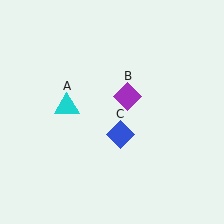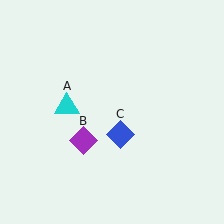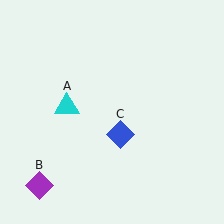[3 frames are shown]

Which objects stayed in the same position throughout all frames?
Cyan triangle (object A) and blue diamond (object C) remained stationary.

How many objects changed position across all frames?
1 object changed position: purple diamond (object B).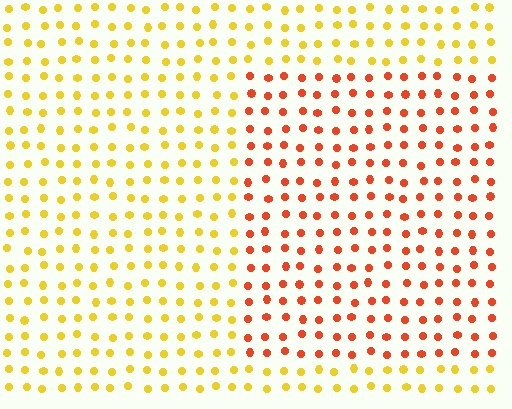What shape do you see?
I see a rectangle.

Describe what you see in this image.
The image is filled with small yellow elements in a uniform arrangement. A rectangle-shaped region is visible where the elements are tinted to a slightly different hue, forming a subtle color boundary.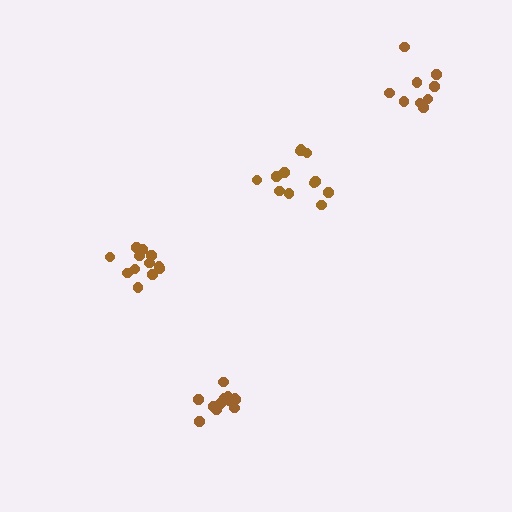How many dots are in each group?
Group 1: 12 dots, Group 2: 9 dots, Group 3: 13 dots, Group 4: 12 dots (46 total).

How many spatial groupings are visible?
There are 4 spatial groupings.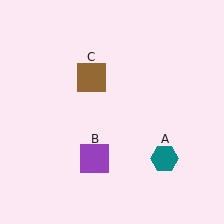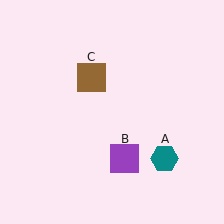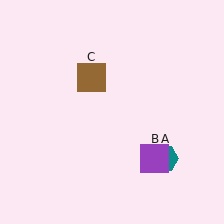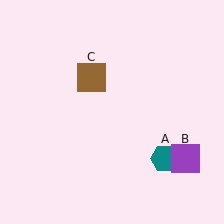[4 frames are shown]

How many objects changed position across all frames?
1 object changed position: purple square (object B).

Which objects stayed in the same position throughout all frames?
Teal hexagon (object A) and brown square (object C) remained stationary.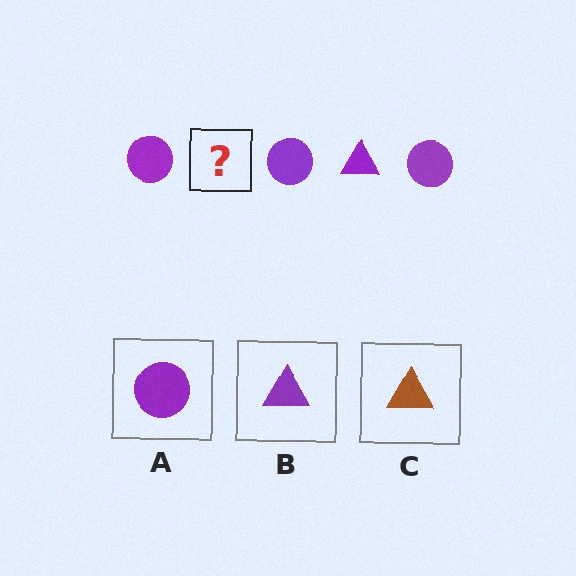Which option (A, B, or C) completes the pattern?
B.